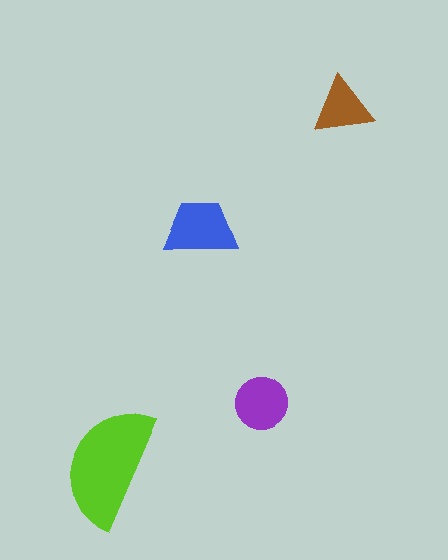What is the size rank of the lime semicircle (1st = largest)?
1st.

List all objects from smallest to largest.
The brown triangle, the purple circle, the blue trapezoid, the lime semicircle.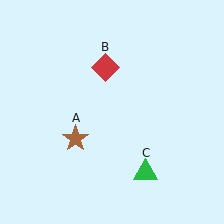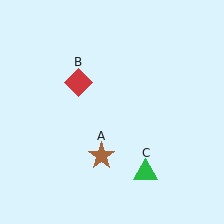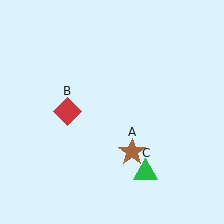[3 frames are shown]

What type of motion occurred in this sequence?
The brown star (object A), red diamond (object B) rotated counterclockwise around the center of the scene.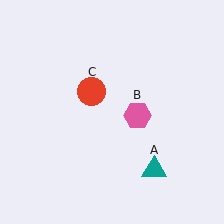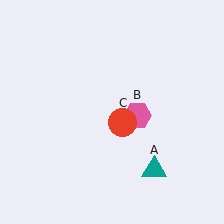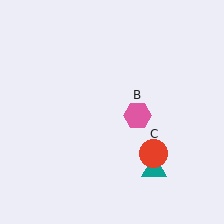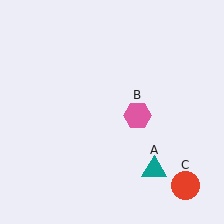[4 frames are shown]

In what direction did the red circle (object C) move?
The red circle (object C) moved down and to the right.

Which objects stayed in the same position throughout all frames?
Teal triangle (object A) and pink hexagon (object B) remained stationary.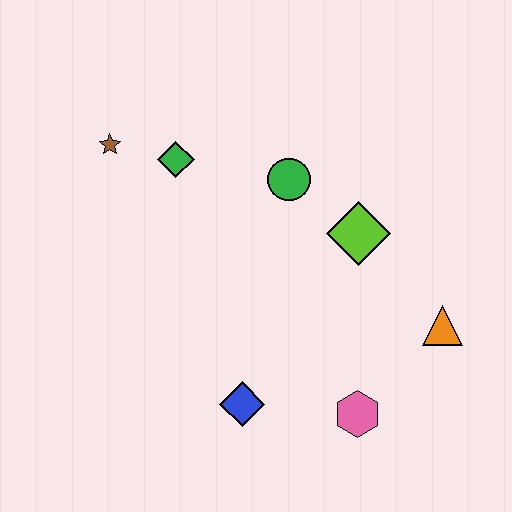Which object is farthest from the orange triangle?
The brown star is farthest from the orange triangle.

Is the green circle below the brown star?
Yes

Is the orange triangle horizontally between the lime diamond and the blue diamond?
No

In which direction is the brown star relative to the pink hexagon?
The brown star is above the pink hexagon.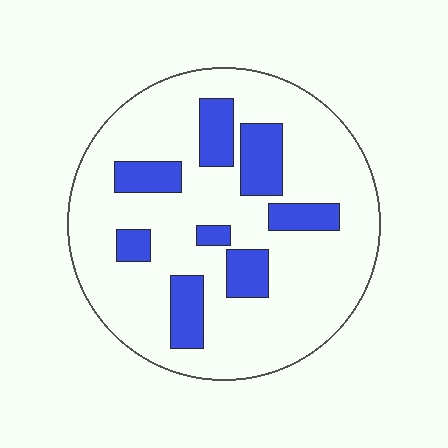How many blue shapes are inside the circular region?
8.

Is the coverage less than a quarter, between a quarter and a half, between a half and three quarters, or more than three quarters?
Less than a quarter.